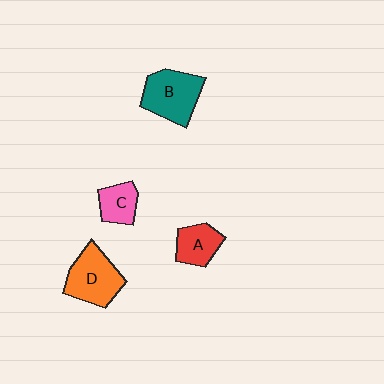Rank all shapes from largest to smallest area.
From largest to smallest: B (teal), D (orange), A (red), C (pink).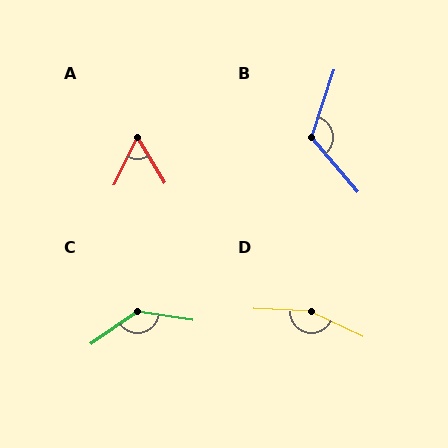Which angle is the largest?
D, at approximately 157 degrees.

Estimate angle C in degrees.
Approximately 136 degrees.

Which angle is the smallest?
A, at approximately 58 degrees.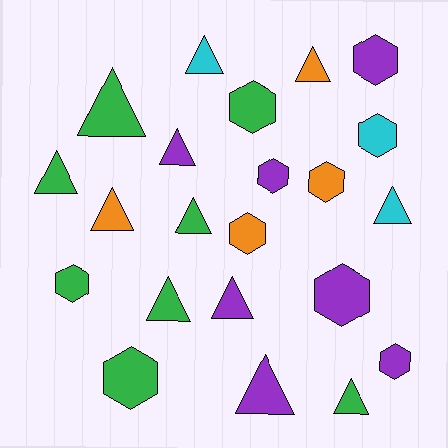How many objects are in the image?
There are 22 objects.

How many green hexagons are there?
There are 3 green hexagons.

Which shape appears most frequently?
Triangle, with 12 objects.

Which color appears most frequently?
Green, with 8 objects.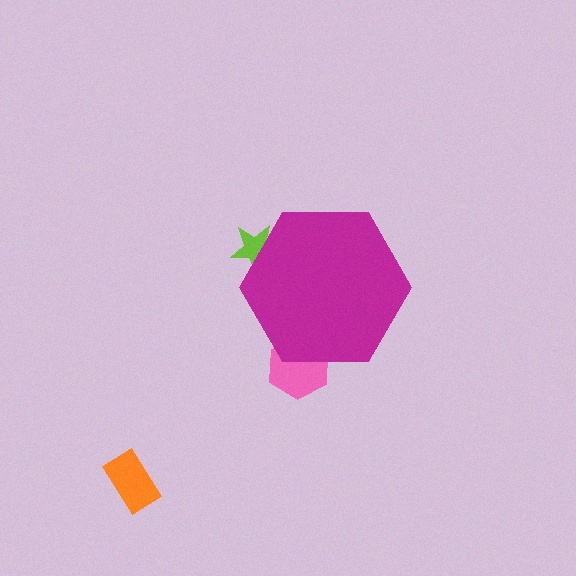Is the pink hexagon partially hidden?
Yes, the pink hexagon is partially hidden behind the magenta hexagon.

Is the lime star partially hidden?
Yes, the lime star is partially hidden behind the magenta hexagon.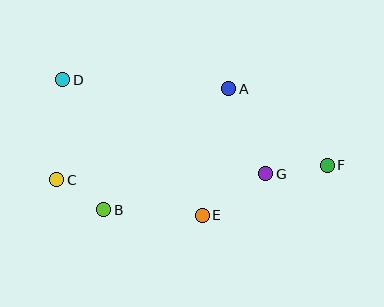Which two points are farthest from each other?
Points D and F are farthest from each other.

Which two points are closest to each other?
Points B and C are closest to each other.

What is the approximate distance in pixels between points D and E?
The distance between D and E is approximately 194 pixels.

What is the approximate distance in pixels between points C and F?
The distance between C and F is approximately 271 pixels.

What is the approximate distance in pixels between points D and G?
The distance between D and G is approximately 224 pixels.